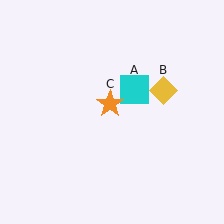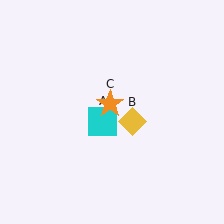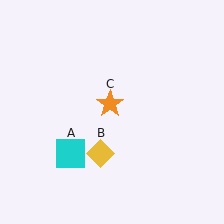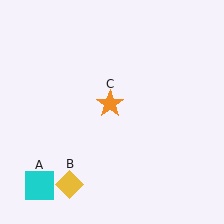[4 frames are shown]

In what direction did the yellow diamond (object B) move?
The yellow diamond (object B) moved down and to the left.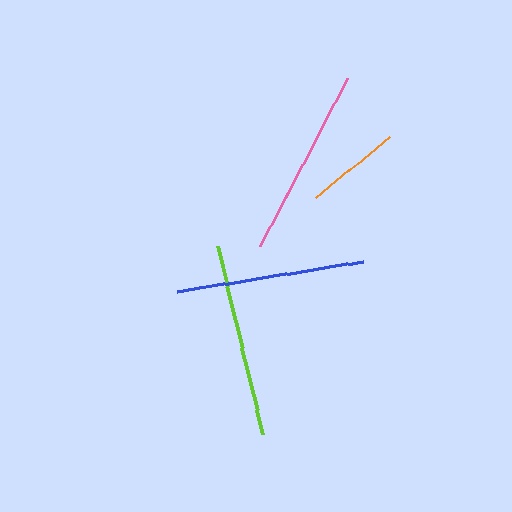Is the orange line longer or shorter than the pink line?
The pink line is longer than the orange line.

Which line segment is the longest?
The lime line is the longest at approximately 193 pixels.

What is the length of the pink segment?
The pink segment is approximately 189 pixels long.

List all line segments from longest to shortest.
From longest to shortest: lime, pink, blue, orange.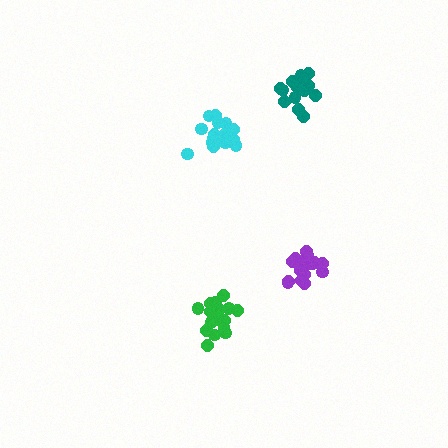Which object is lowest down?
The green cluster is bottommost.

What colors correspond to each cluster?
The clusters are colored: cyan, teal, green, purple.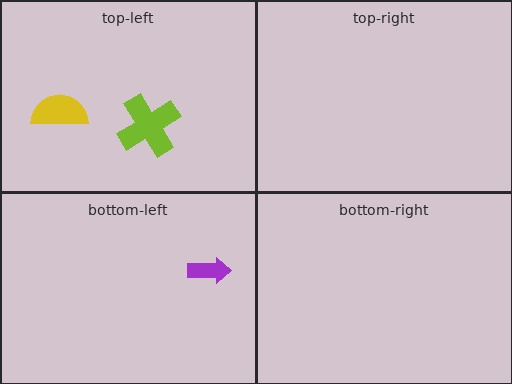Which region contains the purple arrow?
The bottom-left region.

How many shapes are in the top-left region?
2.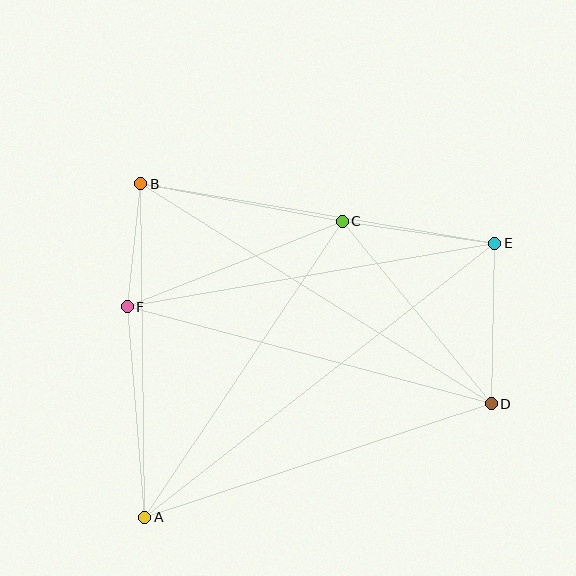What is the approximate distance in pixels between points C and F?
The distance between C and F is approximately 231 pixels.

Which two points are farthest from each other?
Points A and E are farthest from each other.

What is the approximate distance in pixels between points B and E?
The distance between B and E is approximately 359 pixels.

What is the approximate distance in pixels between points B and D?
The distance between B and D is approximately 414 pixels.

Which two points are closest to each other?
Points B and F are closest to each other.